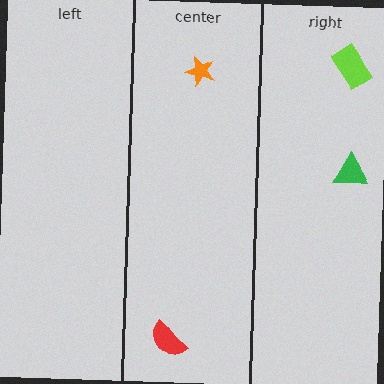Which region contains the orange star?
The center region.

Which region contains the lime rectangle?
The right region.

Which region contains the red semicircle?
The center region.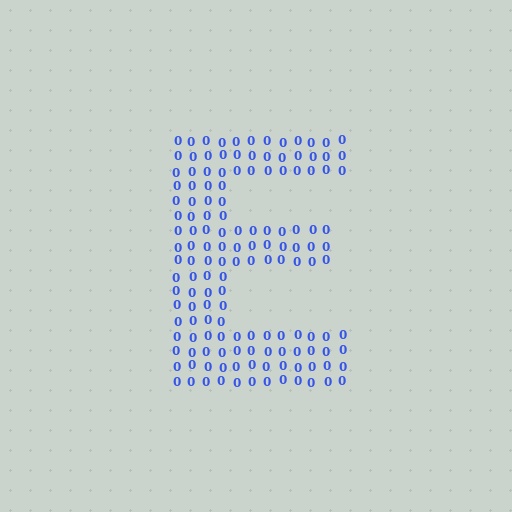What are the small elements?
The small elements are digit 0's.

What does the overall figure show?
The overall figure shows the letter E.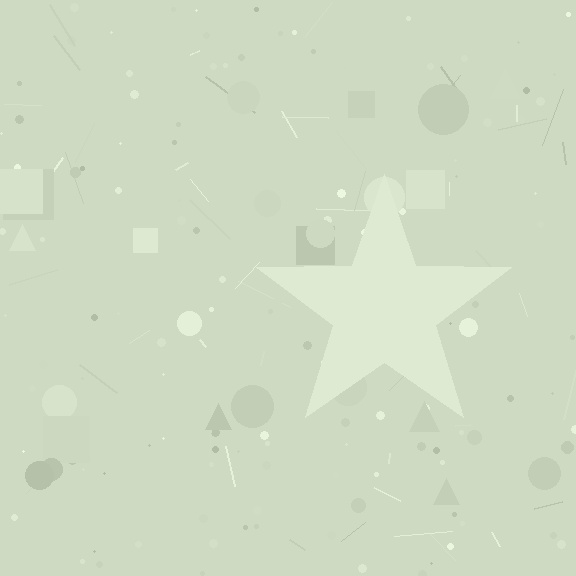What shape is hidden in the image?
A star is hidden in the image.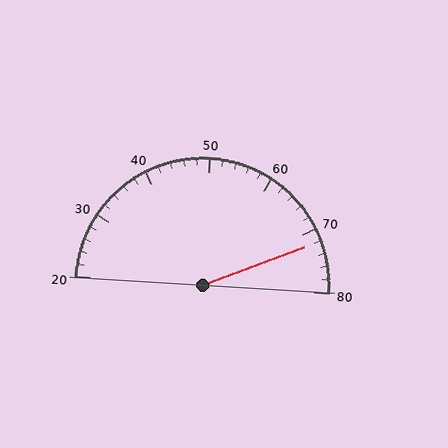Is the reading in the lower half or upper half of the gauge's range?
The reading is in the upper half of the range (20 to 80).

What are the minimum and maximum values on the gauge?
The gauge ranges from 20 to 80.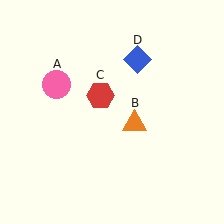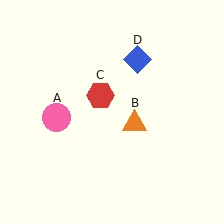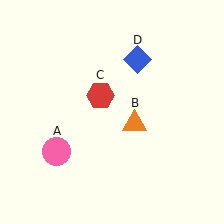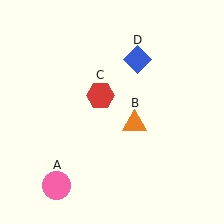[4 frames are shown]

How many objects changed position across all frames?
1 object changed position: pink circle (object A).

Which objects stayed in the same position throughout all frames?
Orange triangle (object B) and red hexagon (object C) and blue diamond (object D) remained stationary.